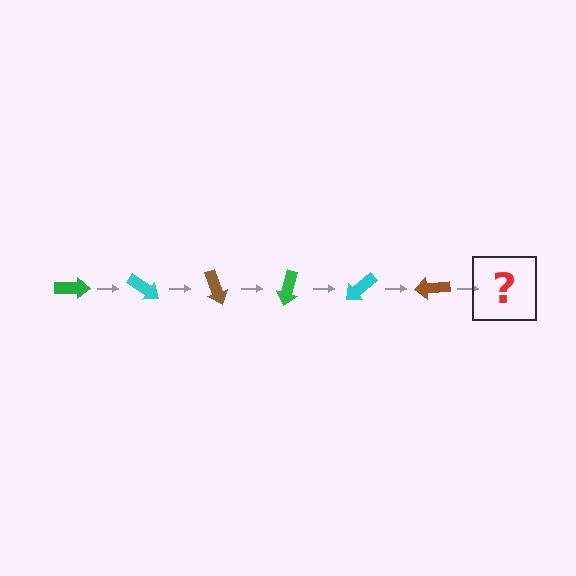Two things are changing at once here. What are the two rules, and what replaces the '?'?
The two rules are that it rotates 35 degrees each step and the color cycles through green, cyan, and brown. The '?' should be a green arrow, rotated 210 degrees from the start.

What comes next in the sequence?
The next element should be a green arrow, rotated 210 degrees from the start.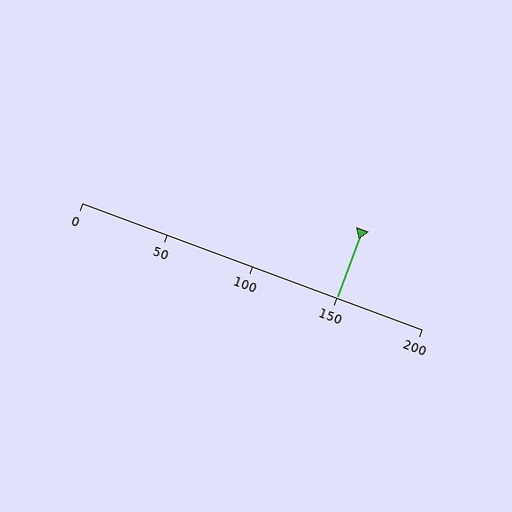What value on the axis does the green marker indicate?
The marker indicates approximately 150.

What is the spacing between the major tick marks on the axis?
The major ticks are spaced 50 apart.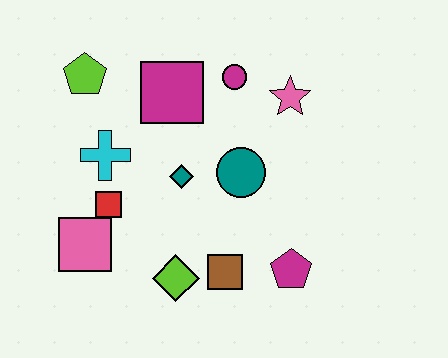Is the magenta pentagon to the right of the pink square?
Yes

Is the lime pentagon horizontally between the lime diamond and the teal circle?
No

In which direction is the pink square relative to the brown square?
The pink square is to the left of the brown square.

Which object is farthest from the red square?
The pink star is farthest from the red square.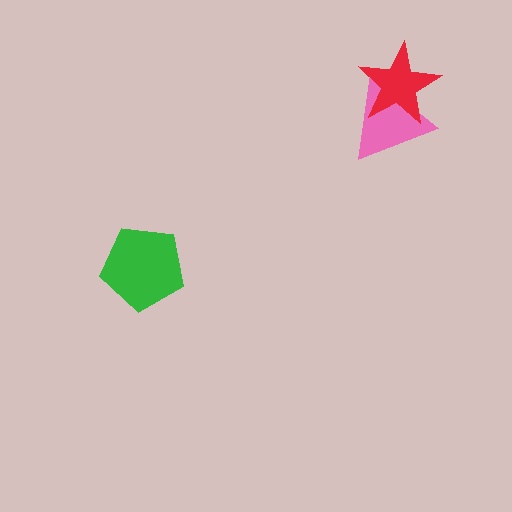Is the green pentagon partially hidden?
No, no other shape covers it.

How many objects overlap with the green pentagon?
0 objects overlap with the green pentagon.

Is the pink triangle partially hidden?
Yes, it is partially covered by another shape.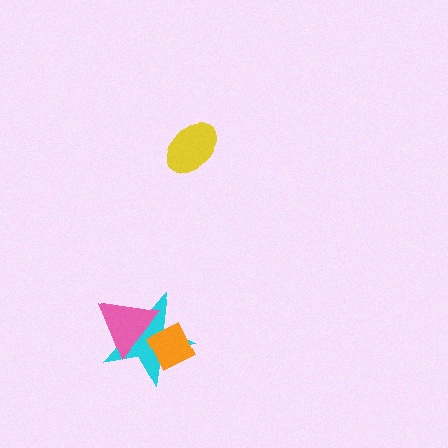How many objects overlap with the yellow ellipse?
0 objects overlap with the yellow ellipse.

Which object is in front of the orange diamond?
The pink triangle is in front of the orange diamond.